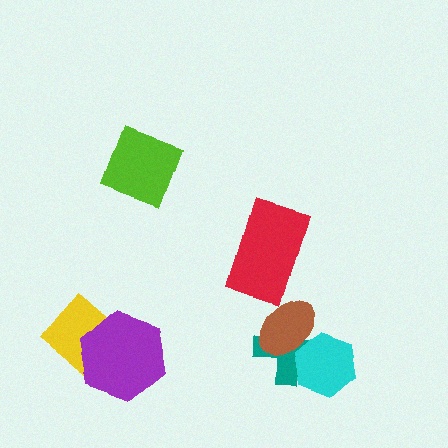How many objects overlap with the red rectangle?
0 objects overlap with the red rectangle.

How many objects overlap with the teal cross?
2 objects overlap with the teal cross.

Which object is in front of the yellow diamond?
The purple hexagon is in front of the yellow diamond.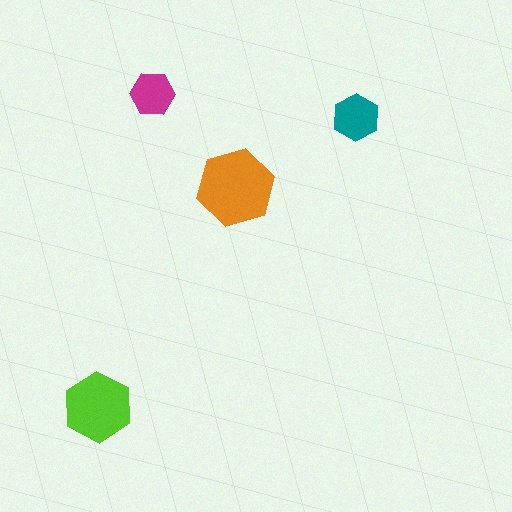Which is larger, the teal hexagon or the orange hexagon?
The orange one.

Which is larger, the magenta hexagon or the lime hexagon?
The lime one.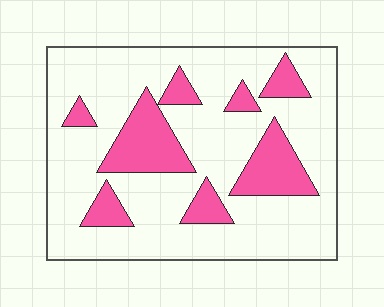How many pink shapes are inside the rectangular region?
8.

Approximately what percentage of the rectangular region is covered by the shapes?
Approximately 25%.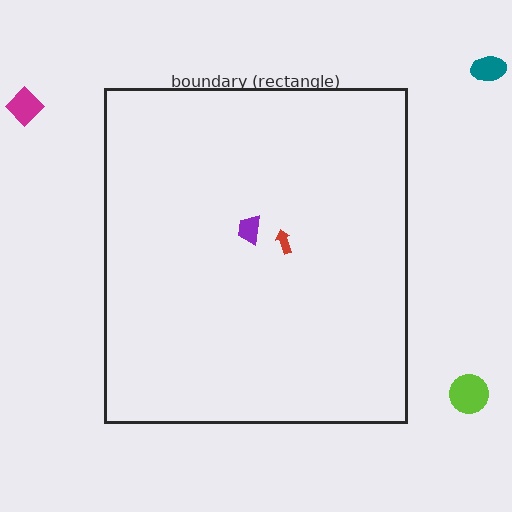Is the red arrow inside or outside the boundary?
Inside.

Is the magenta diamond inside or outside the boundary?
Outside.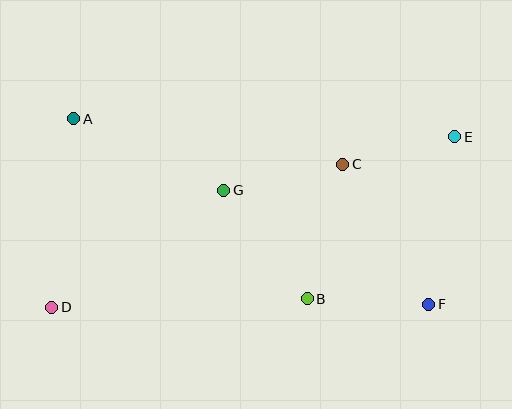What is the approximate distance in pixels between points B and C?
The distance between B and C is approximately 139 pixels.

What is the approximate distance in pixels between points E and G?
The distance between E and G is approximately 237 pixels.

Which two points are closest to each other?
Points C and E are closest to each other.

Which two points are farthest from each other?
Points D and E are farthest from each other.